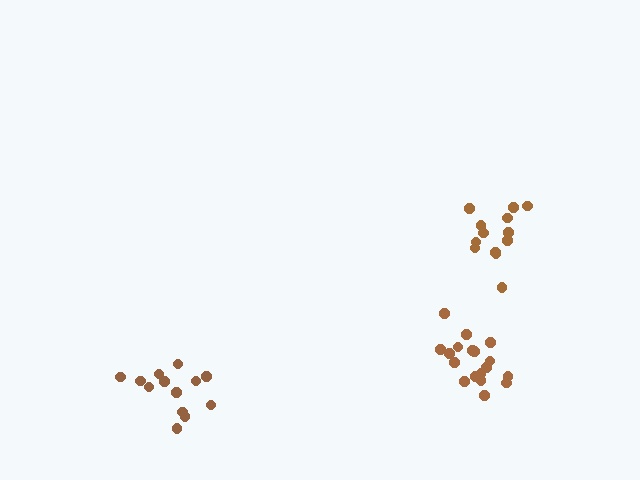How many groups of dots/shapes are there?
There are 3 groups.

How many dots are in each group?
Group 1: 18 dots, Group 2: 13 dots, Group 3: 13 dots (44 total).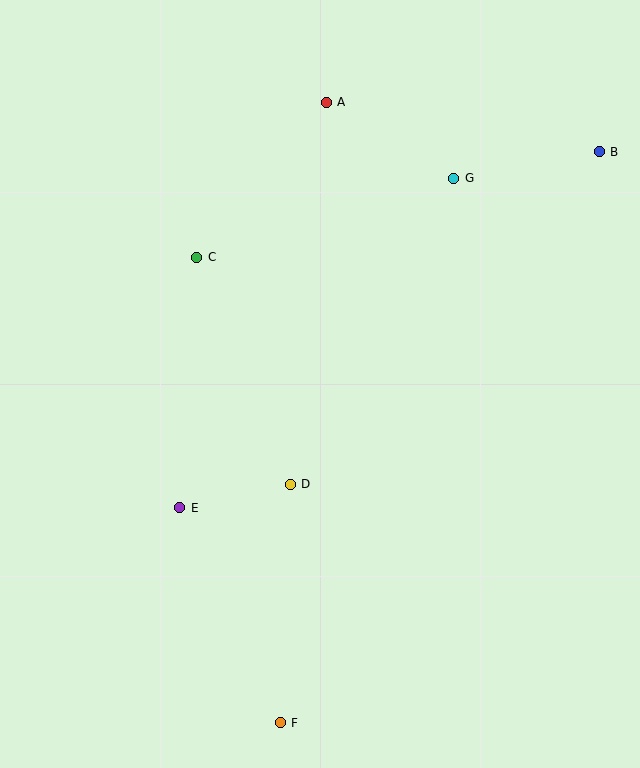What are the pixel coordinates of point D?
Point D is at (290, 484).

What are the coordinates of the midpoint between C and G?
The midpoint between C and G is at (325, 218).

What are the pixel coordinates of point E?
Point E is at (180, 508).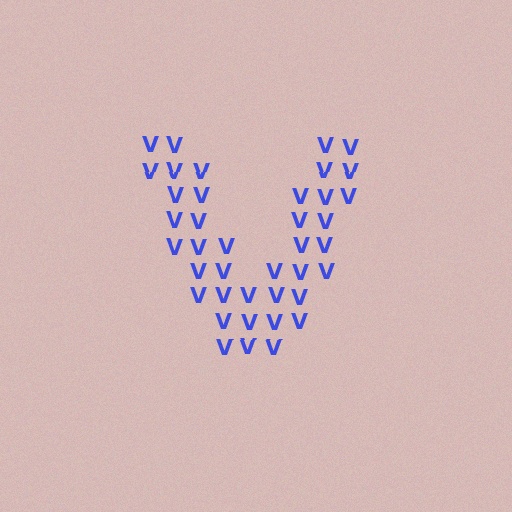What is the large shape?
The large shape is the letter V.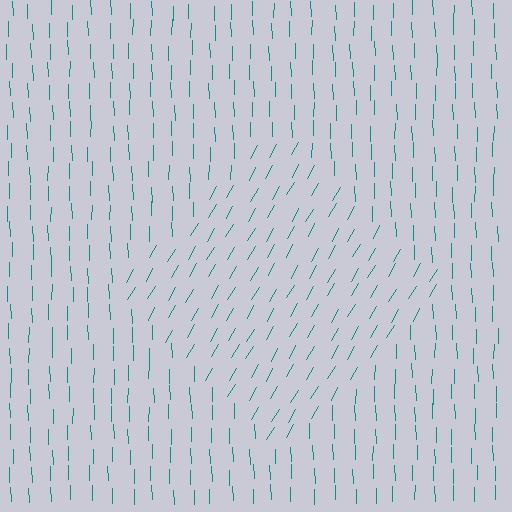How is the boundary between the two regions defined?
The boundary is defined purely by a change in line orientation (approximately 31 degrees difference). All lines are the same color and thickness.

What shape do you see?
I see a diamond.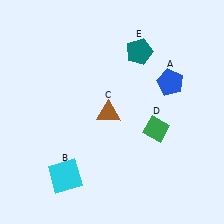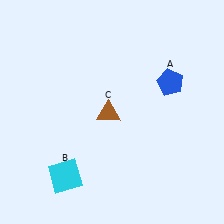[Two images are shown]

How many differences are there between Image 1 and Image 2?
There are 2 differences between the two images.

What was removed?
The teal pentagon (E), the green diamond (D) were removed in Image 2.